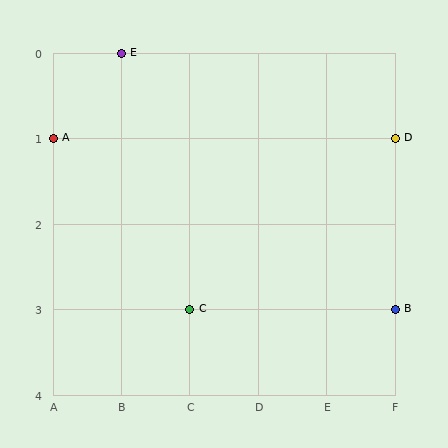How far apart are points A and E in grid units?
Points A and E are 1 column and 1 row apart (about 1.4 grid units diagonally).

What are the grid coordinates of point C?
Point C is at grid coordinates (C, 3).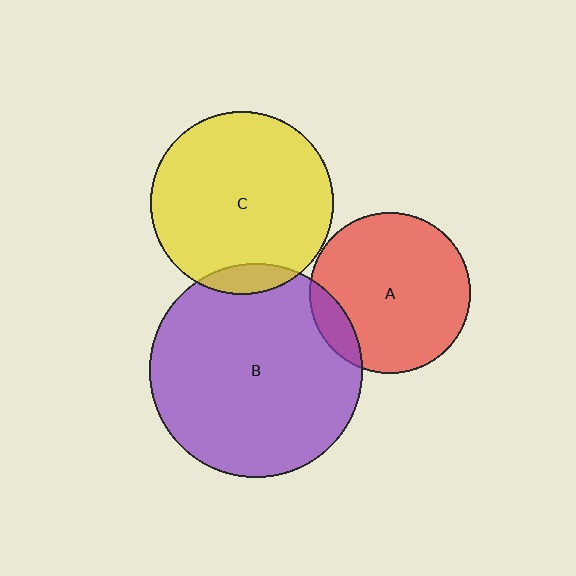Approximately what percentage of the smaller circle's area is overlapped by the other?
Approximately 10%.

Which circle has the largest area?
Circle B (purple).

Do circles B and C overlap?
Yes.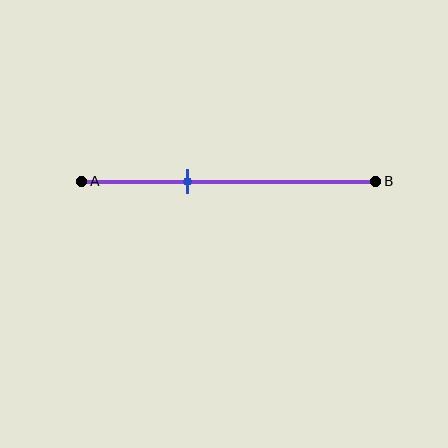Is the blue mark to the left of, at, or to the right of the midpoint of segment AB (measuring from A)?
The blue mark is to the left of the midpoint of segment AB.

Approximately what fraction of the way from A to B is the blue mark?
The blue mark is approximately 35% of the way from A to B.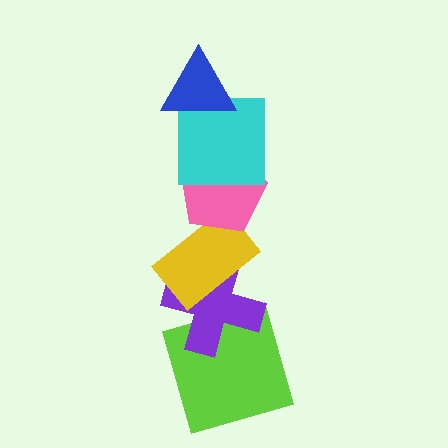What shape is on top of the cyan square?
The blue triangle is on top of the cyan square.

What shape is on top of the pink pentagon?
The cyan square is on top of the pink pentagon.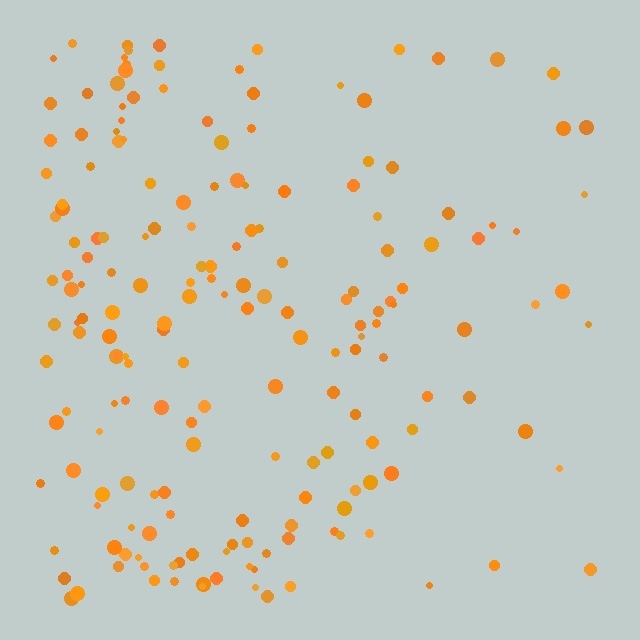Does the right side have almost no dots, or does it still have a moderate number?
Still a moderate number, just noticeably fewer than the left.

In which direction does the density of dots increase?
From right to left, with the left side densest.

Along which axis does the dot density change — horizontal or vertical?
Horizontal.